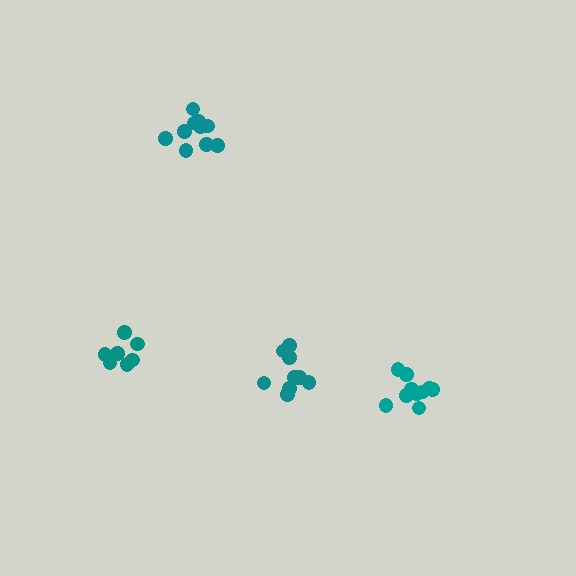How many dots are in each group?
Group 1: 10 dots, Group 2: 9 dots, Group 3: 9 dots, Group 4: 10 dots (38 total).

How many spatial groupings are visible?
There are 4 spatial groupings.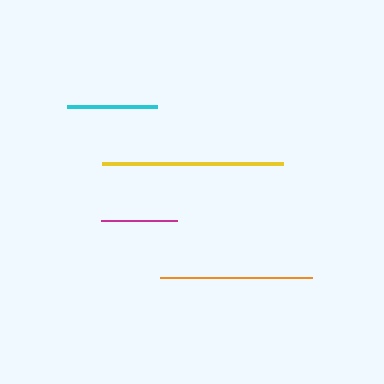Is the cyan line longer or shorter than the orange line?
The orange line is longer than the cyan line.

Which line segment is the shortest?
The magenta line is the shortest at approximately 77 pixels.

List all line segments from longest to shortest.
From longest to shortest: yellow, orange, cyan, magenta.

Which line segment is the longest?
The yellow line is the longest at approximately 181 pixels.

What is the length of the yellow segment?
The yellow segment is approximately 181 pixels long.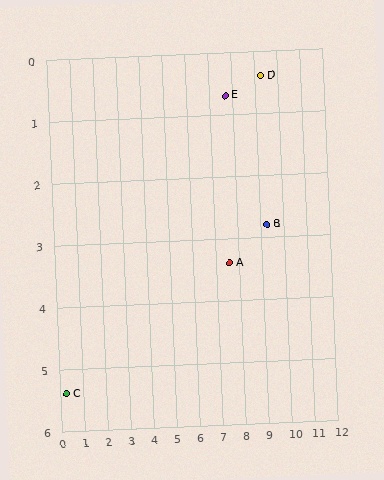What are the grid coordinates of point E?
Point E is at approximately (7.7, 0.7).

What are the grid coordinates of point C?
Point C is at approximately (0.3, 5.4).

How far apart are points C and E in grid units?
Points C and E are about 8.8 grid units apart.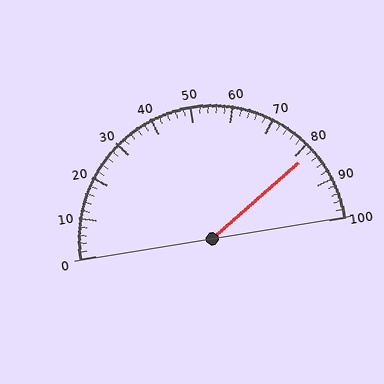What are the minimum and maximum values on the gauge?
The gauge ranges from 0 to 100.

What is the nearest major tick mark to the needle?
The nearest major tick mark is 80.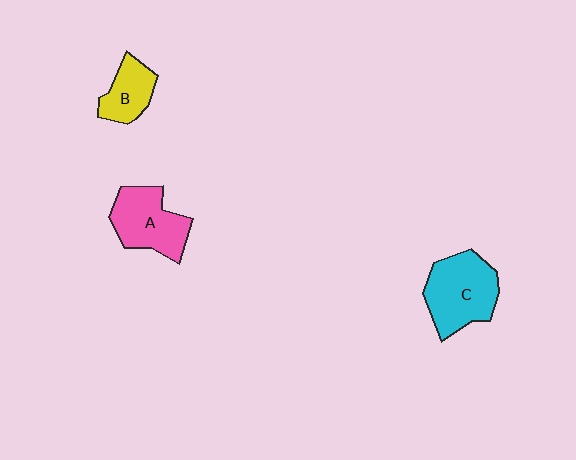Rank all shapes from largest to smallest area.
From largest to smallest: C (cyan), A (pink), B (yellow).